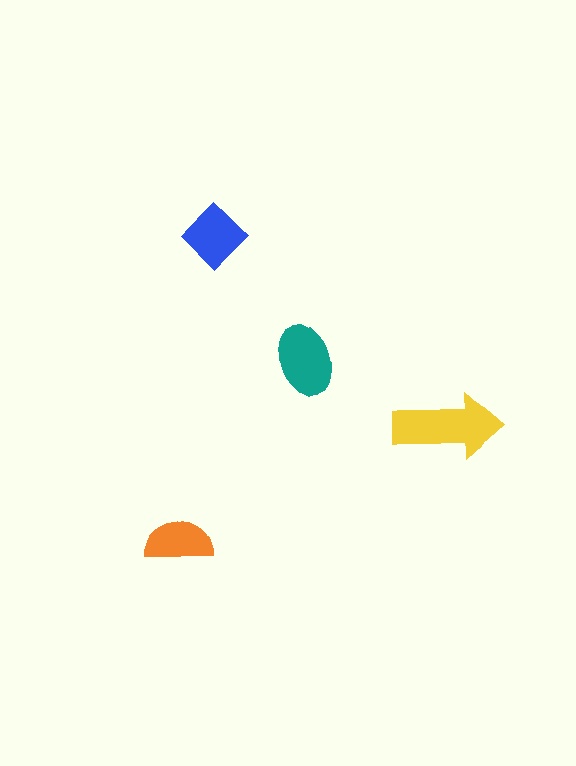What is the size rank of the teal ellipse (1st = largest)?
2nd.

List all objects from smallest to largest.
The orange semicircle, the blue diamond, the teal ellipse, the yellow arrow.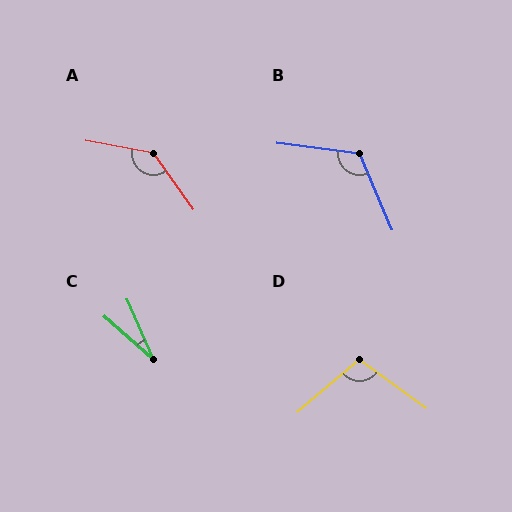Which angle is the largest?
A, at approximately 136 degrees.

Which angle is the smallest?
C, at approximately 25 degrees.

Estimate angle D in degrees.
Approximately 103 degrees.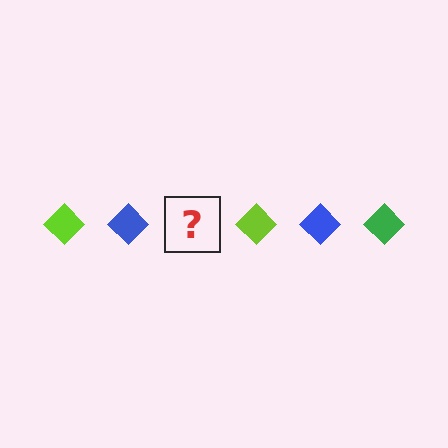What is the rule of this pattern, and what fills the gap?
The rule is that the pattern cycles through lime, blue, green diamonds. The gap should be filled with a green diamond.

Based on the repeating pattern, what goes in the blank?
The blank should be a green diamond.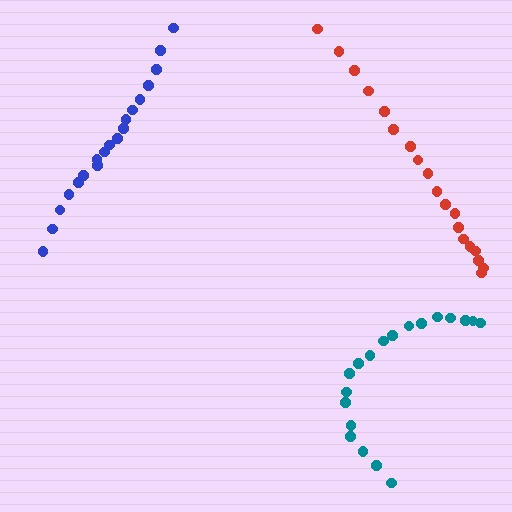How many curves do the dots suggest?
There are 3 distinct paths.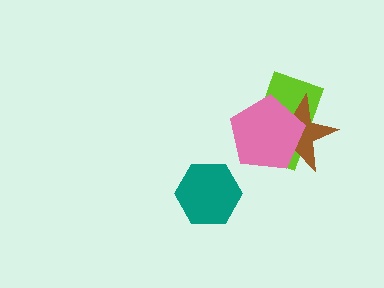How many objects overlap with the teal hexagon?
0 objects overlap with the teal hexagon.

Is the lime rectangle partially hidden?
Yes, it is partially covered by another shape.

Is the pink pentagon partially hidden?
No, no other shape covers it.